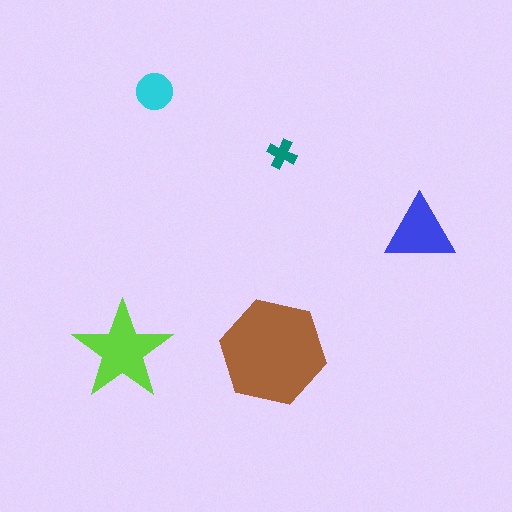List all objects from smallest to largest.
The teal cross, the cyan circle, the blue triangle, the lime star, the brown hexagon.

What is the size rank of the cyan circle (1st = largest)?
4th.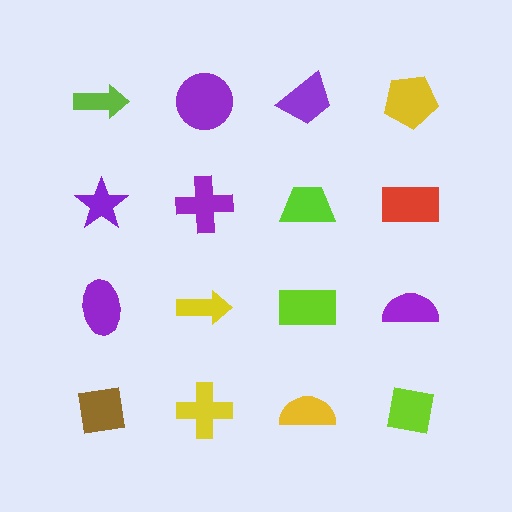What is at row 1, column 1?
A lime arrow.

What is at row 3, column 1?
A purple ellipse.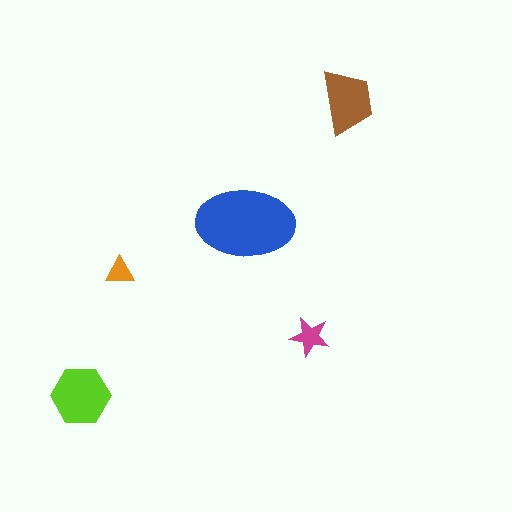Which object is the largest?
The blue ellipse.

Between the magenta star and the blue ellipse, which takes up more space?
The blue ellipse.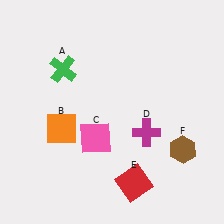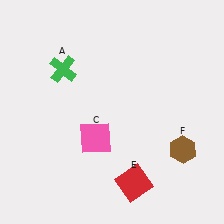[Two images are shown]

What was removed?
The orange square (B), the magenta cross (D) were removed in Image 2.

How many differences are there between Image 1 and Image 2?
There are 2 differences between the two images.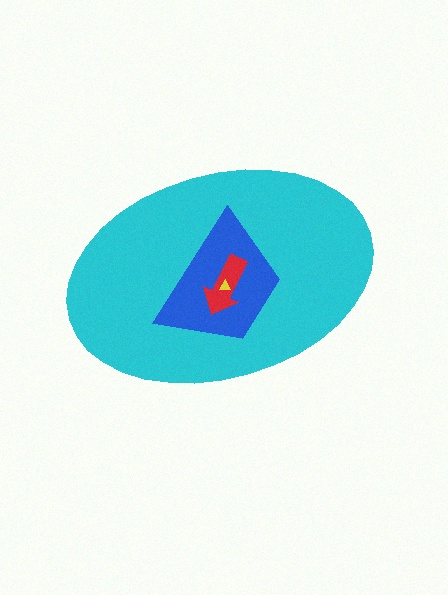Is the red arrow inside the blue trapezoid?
Yes.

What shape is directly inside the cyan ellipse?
The blue trapezoid.